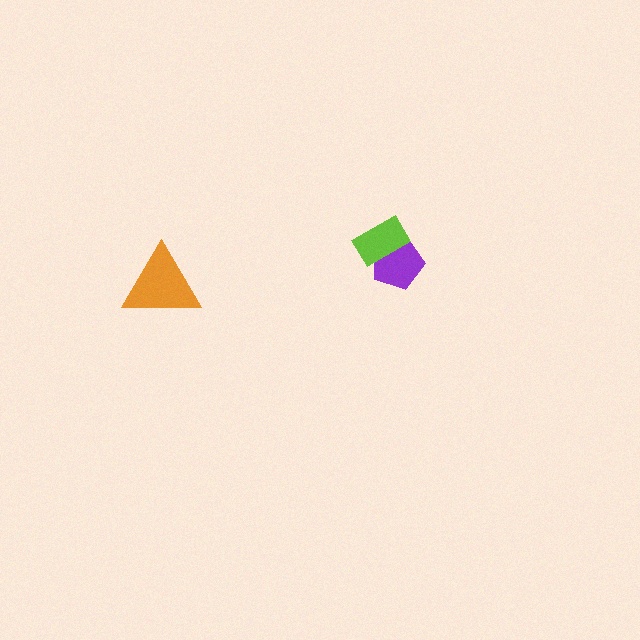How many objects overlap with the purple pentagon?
1 object overlaps with the purple pentagon.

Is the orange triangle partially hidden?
No, no other shape covers it.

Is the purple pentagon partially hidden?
Yes, it is partially covered by another shape.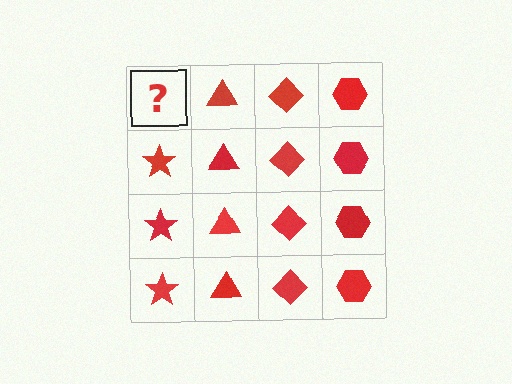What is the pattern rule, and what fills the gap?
The rule is that each column has a consistent shape. The gap should be filled with a red star.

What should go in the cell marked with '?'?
The missing cell should contain a red star.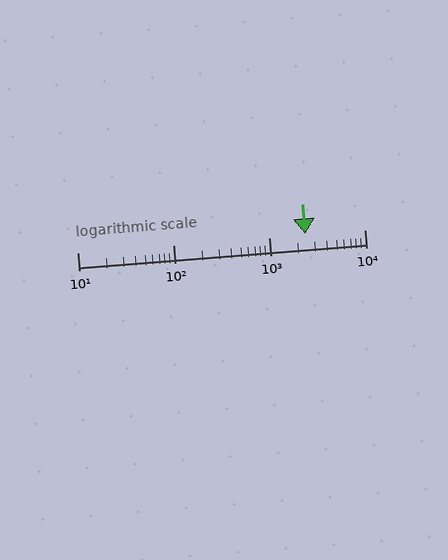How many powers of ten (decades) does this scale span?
The scale spans 3 decades, from 10 to 10000.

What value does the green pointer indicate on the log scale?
The pointer indicates approximately 2400.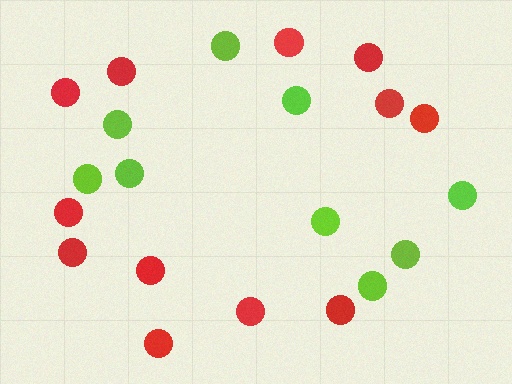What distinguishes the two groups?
There are 2 groups: one group of red circles (12) and one group of lime circles (9).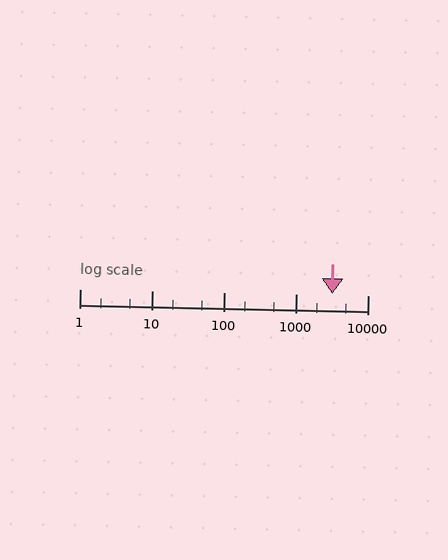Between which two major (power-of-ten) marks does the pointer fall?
The pointer is between 1000 and 10000.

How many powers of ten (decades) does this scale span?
The scale spans 4 decades, from 1 to 10000.